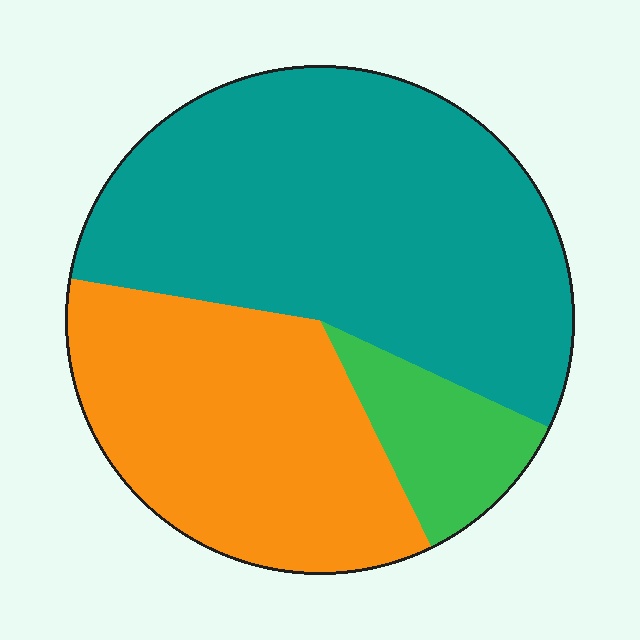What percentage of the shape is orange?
Orange covers 35% of the shape.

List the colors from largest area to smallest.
From largest to smallest: teal, orange, green.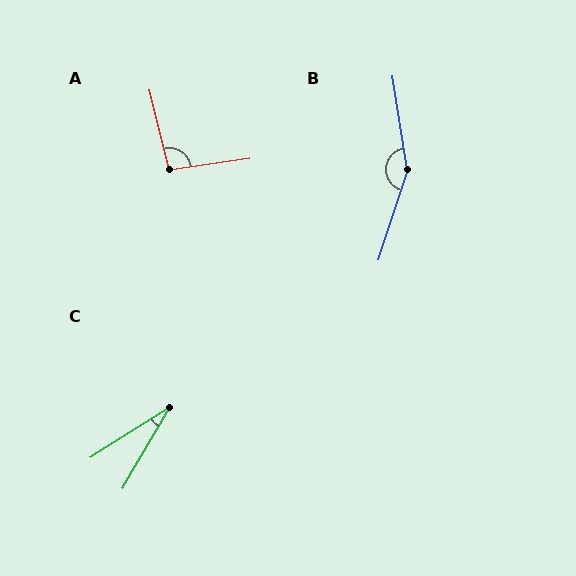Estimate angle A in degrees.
Approximately 95 degrees.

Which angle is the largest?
B, at approximately 153 degrees.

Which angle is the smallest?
C, at approximately 28 degrees.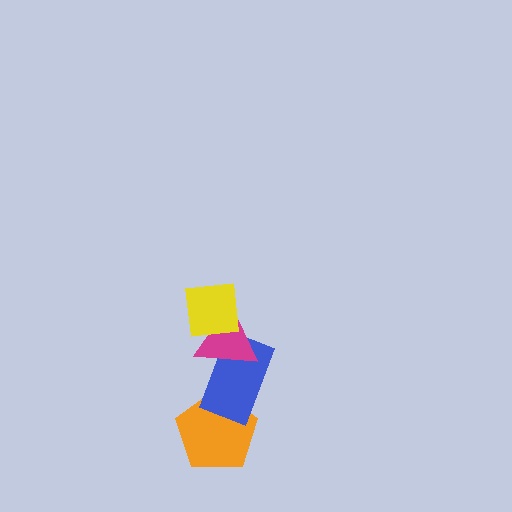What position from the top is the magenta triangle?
The magenta triangle is 2nd from the top.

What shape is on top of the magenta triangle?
The yellow square is on top of the magenta triangle.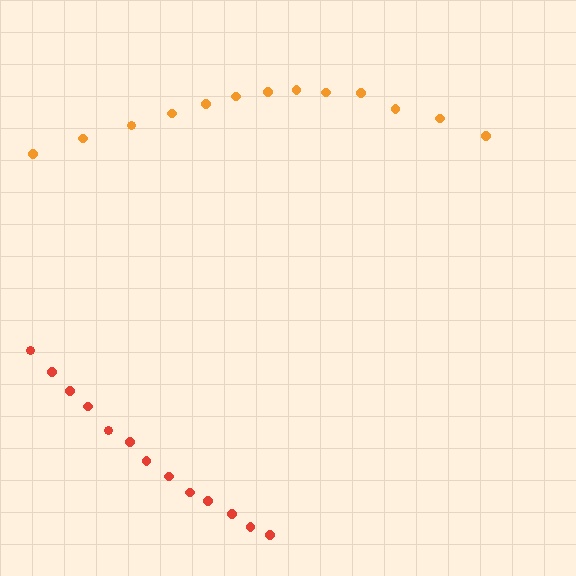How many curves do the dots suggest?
There are 2 distinct paths.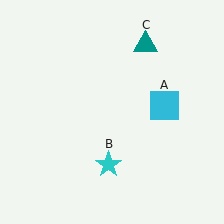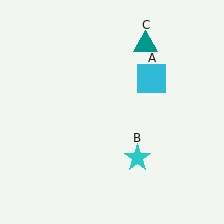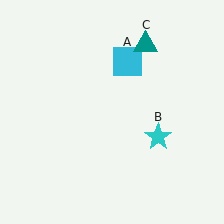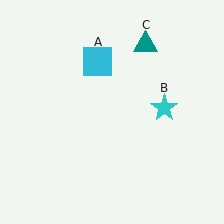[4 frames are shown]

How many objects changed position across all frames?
2 objects changed position: cyan square (object A), cyan star (object B).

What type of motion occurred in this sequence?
The cyan square (object A), cyan star (object B) rotated counterclockwise around the center of the scene.